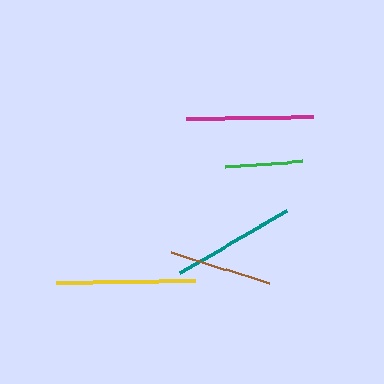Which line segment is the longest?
The yellow line is the longest at approximately 139 pixels.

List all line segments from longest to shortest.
From longest to shortest: yellow, magenta, teal, brown, green.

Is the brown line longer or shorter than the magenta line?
The magenta line is longer than the brown line.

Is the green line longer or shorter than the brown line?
The brown line is longer than the green line.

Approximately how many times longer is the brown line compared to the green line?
The brown line is approximately 1.3 times the length of the green line.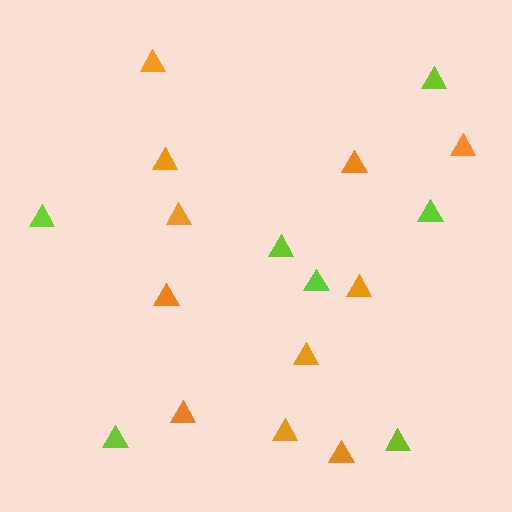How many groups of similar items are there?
There are 2 groups: one group of lime triangles (7) and one group of orange triangles (11).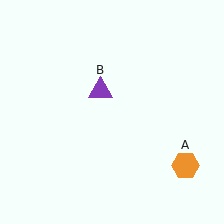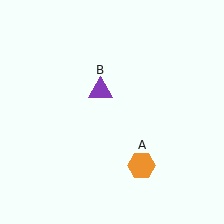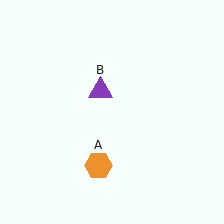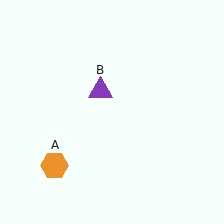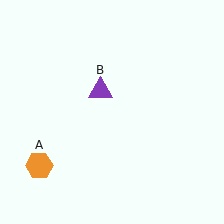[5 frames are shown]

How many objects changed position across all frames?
1 object changed position: orange hexagon (object A).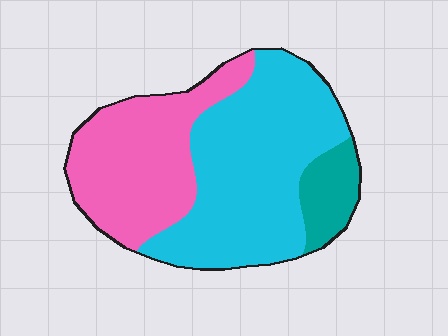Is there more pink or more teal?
Pink.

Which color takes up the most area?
Cyan, at roughly 55%.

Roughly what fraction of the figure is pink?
Pink covers 37% of the figure.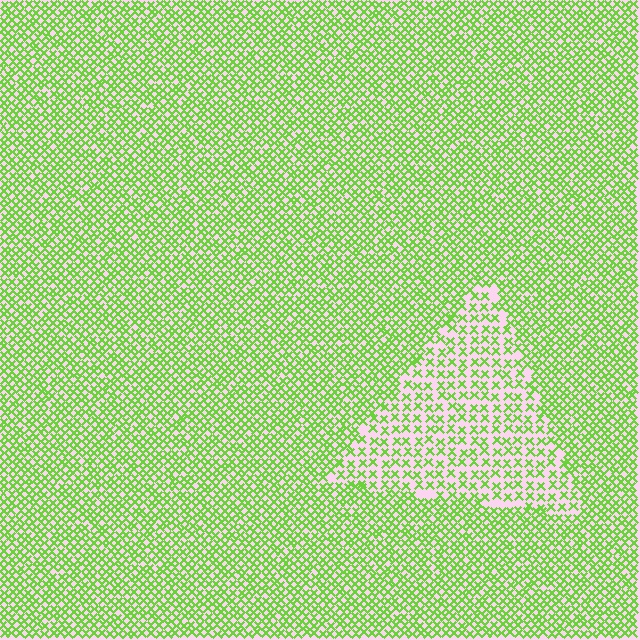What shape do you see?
I see a triangle.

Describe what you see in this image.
The image contains small lime elements arranged at two different densities. A triangle-shaped region is visible where the elements are less densely packed than the surrounding area.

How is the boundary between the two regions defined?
The boundary is defined by a change in element density (approximately 1.9x ratio). All elements are the same color, size, and shape.